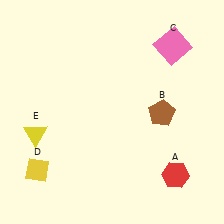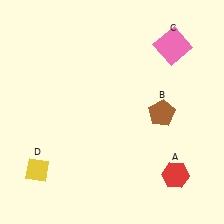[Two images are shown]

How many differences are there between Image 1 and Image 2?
There is 1 difference between the two images.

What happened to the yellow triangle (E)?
The yellow triangle (E) was removed in Image 2. It was in the bottom-left area of Image 1.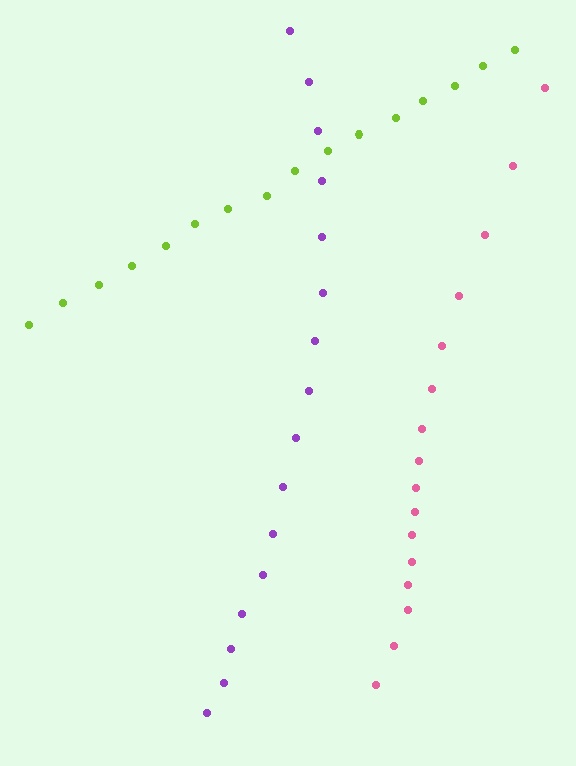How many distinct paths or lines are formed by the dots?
There are 3 distinct paths.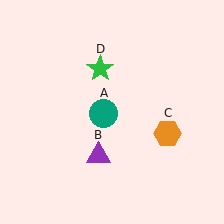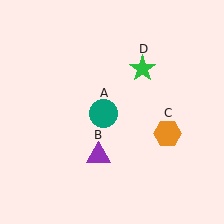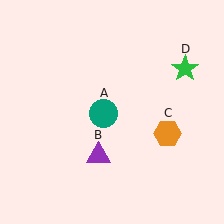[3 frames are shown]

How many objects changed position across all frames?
1 object changed position: green star (object D).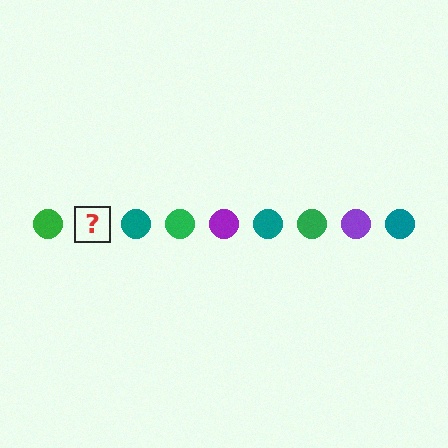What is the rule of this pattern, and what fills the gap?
The rule is that the pattern cycles through green, purple, teal circles. The gap should be filled with a purple circle.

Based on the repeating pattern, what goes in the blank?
The blank should be a purple circle.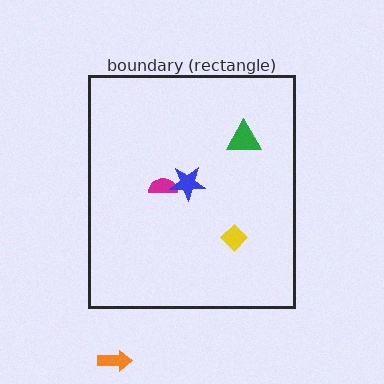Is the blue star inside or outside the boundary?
Inside.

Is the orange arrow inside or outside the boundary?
Outside.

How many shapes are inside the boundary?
4 inside, 1 outside.